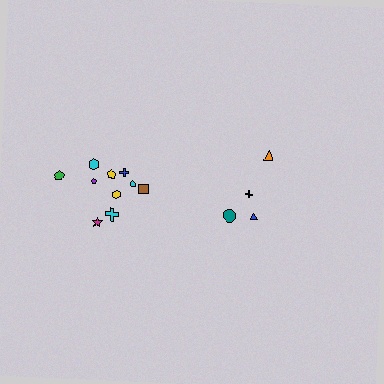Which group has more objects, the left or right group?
The left group.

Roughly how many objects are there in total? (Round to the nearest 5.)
Roughly 15 objects in total.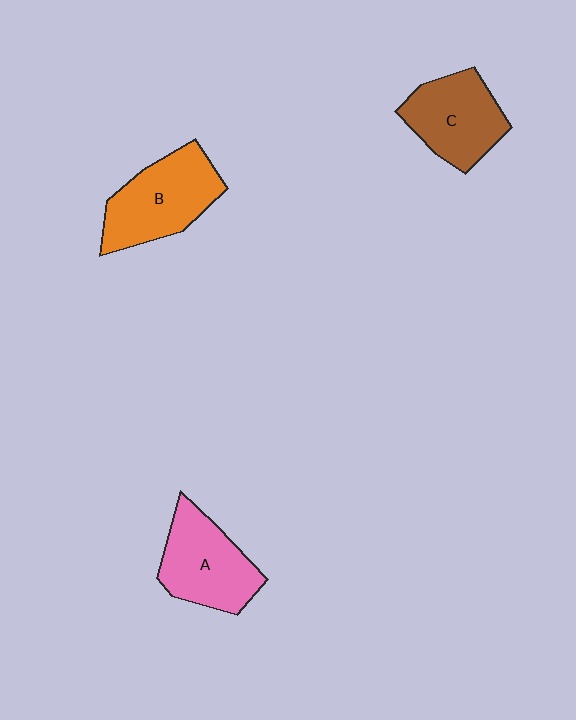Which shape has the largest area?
Shape B (orange).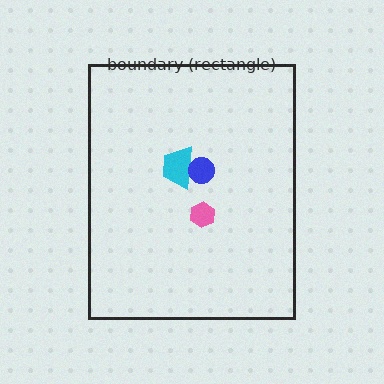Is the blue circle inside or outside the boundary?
Inside.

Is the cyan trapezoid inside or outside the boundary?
Inside.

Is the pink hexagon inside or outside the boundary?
Inside.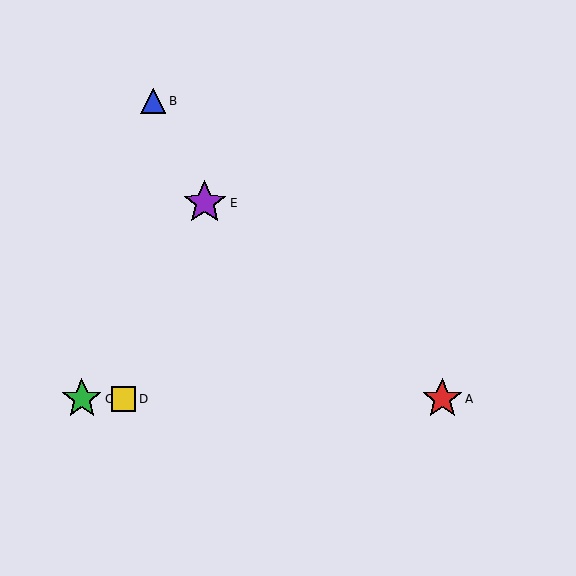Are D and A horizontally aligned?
Yes, both are at y≈399.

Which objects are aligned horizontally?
Objects A, C, D are aligned horizontally.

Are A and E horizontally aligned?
No, A is at y≈399 and E is at y≈203.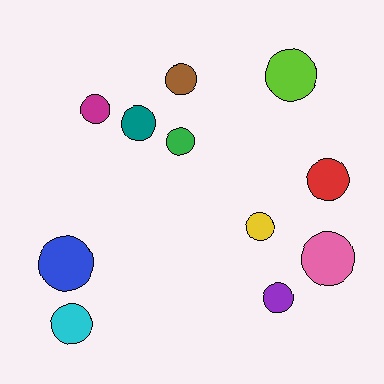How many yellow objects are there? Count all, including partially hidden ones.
There is 1 yellow object.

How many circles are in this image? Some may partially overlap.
There are 11 circles.